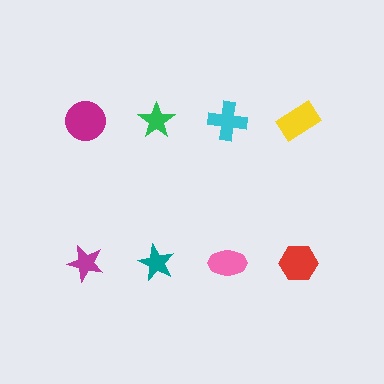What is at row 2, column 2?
A teal star.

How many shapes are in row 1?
4 shapes.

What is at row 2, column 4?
A red hexagon.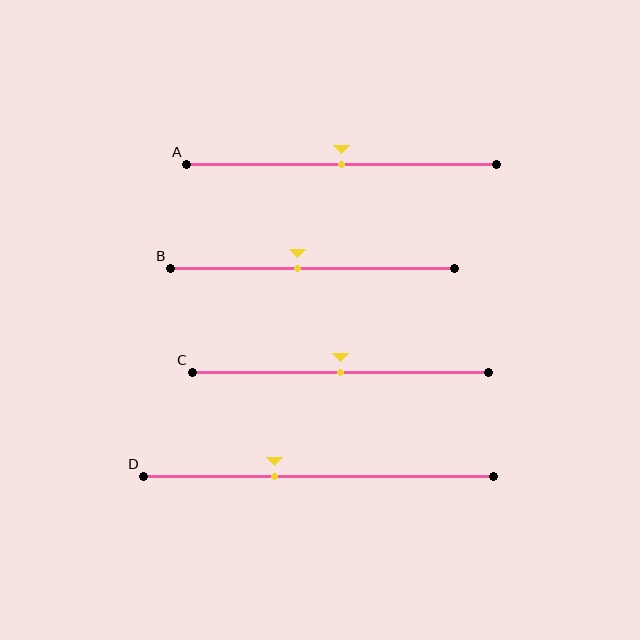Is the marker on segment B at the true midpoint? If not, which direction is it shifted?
No, the marker on segment B is shifted to the left by about 5% of the segment length.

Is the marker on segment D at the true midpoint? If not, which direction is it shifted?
No, the marker on segment D is shifted to the left by about 13% of the segment length.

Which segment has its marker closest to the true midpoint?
Segment A has its marker closest to the true midpoint.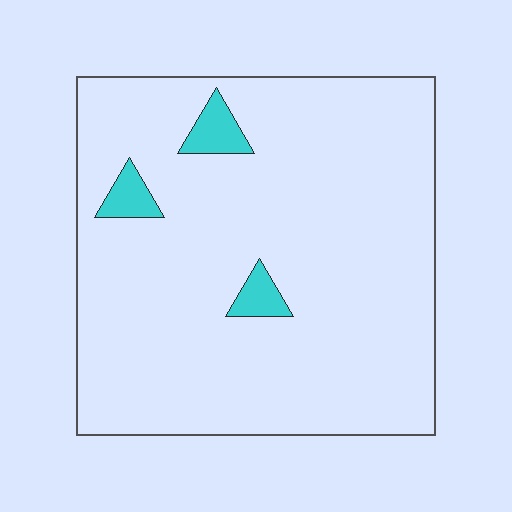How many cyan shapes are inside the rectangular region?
3.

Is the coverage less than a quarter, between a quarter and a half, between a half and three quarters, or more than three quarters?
Less than a quarter.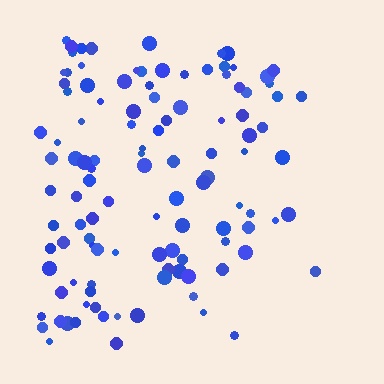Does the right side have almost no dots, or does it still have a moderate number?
Still a moderate number, just noticeably fewer than the left.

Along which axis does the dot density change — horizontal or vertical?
Horizontal.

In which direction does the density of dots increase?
From right to left, with the left side densest.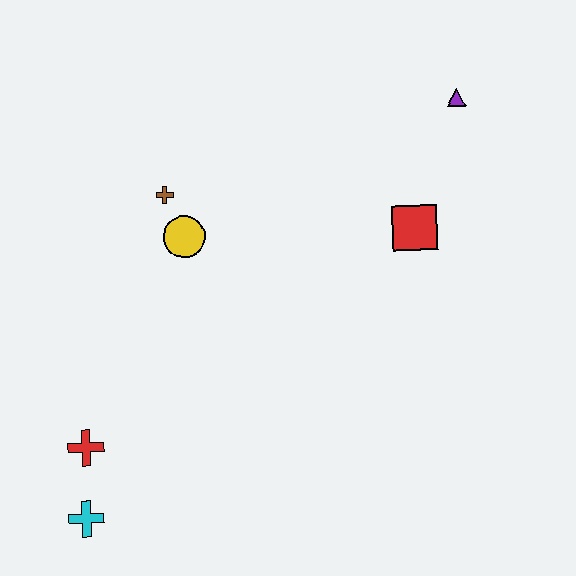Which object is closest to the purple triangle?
The red square is closest to the purple triangle.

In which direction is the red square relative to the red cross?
The red square is to the right of the red cross.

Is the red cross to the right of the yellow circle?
No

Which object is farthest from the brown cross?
The cyan cross is farthest from the brown cross.